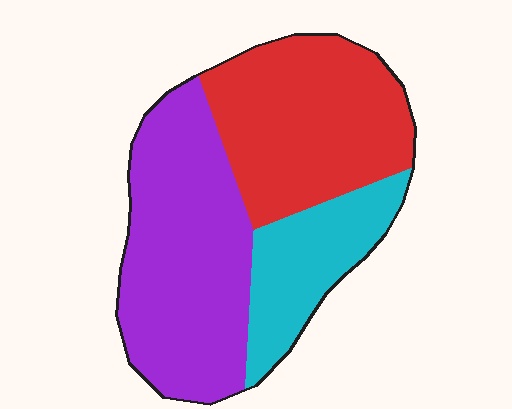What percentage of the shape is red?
Red covers 37% of the shape.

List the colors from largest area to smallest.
From largest to smallest: purple, red, cyan.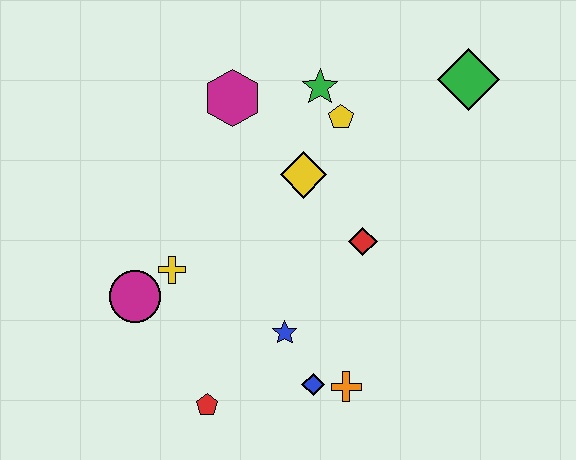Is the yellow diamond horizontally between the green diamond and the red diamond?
No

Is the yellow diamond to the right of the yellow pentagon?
No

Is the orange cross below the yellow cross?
Yes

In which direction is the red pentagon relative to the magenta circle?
The red pentagon is below the magenta circle.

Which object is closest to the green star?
The yellow pentagon is closest to the green star.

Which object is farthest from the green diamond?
The red pentagon is farthest from the green diamond.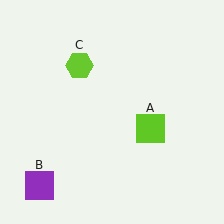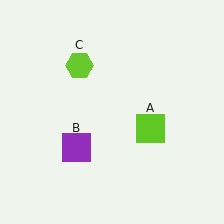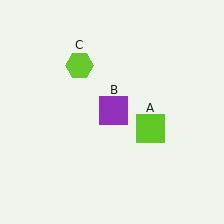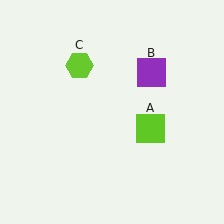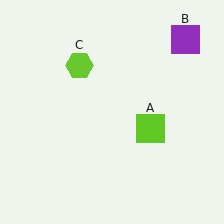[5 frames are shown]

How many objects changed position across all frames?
1 object changed position: purple square (object B).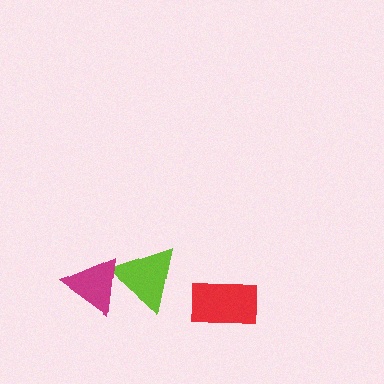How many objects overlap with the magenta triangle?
1 object overlaps with the magenta triangle.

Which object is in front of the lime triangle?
The magenta triangle is in front of the lime triangle.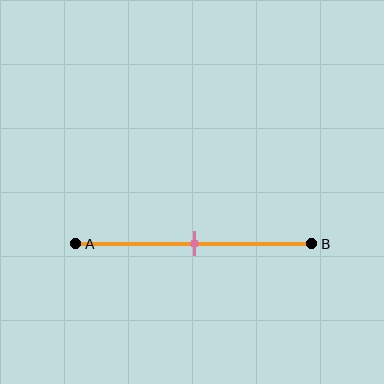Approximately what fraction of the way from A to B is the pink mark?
The pink mark is approximately 50% of the way from A to B.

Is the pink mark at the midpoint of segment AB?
Yes, the mark is approximately at the midpoint.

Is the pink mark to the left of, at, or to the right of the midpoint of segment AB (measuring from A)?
The pink mark is approximately at the midpoint of segment AB.